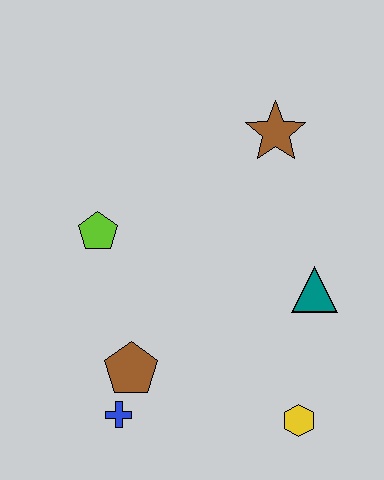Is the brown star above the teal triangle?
Yes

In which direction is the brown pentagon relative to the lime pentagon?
The brown pentagon is below the lime pentagon.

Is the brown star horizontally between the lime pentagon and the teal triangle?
Yes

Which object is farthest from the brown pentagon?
The brown star is farthest from the brown pentagon.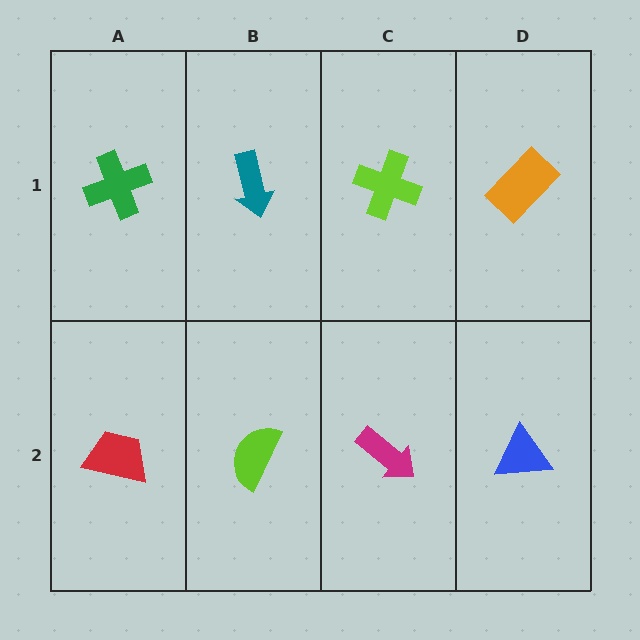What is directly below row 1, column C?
A magenta arrow.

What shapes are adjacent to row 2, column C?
A lime cross (row 1, column C), a lime semicircle (row 2, column B), a blue triangle (row 2, column D).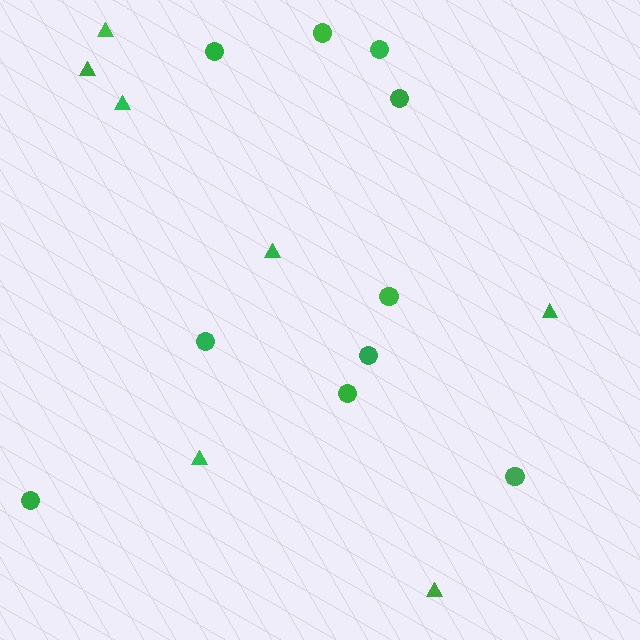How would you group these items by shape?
There are 2 groups: one group of circles (10) and one group of triangles (7).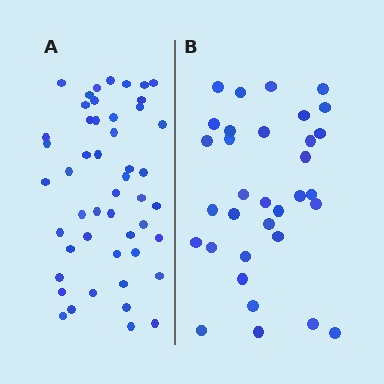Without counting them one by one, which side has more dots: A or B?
Region A (the left region) has more dots.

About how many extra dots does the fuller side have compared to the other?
Region A has approximately 15 more dots than region B.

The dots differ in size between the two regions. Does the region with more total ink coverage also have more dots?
No. Region B has more total ink coverage because its dots are larger, but region A actually contains more individual dots. Total area can be misleading — the number of items is what matters here.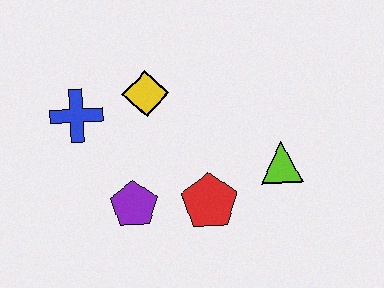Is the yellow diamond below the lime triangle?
No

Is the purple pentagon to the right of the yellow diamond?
No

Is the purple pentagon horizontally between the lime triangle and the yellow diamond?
No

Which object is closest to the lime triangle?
The red pentagon is closest to the lime triangle.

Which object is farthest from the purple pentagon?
The lime triangle is farthest from the purple pentagon.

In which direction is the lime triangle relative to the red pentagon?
The lime triangle is to the right of the red pentagon.